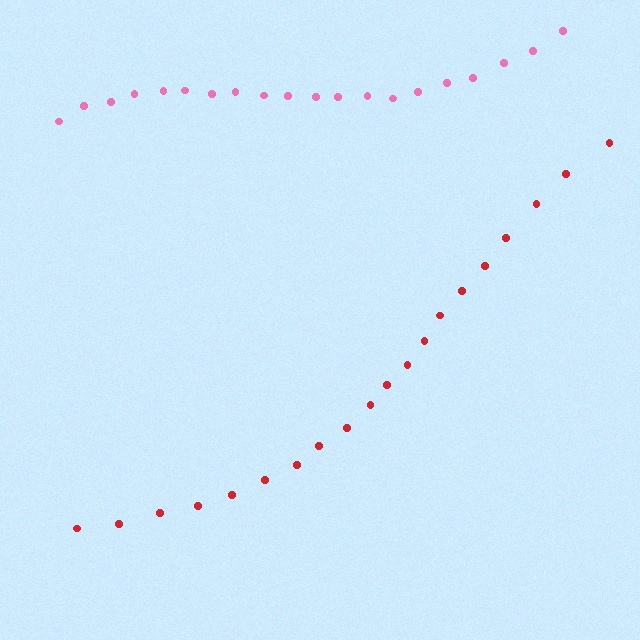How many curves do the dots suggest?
There are 2 distinct paths.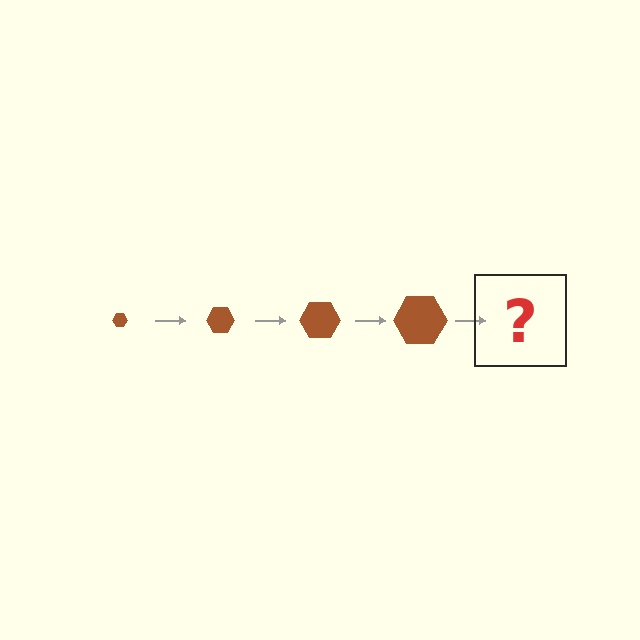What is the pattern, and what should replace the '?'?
The pattern is that the hexagon gets progressively larger each step. The '?' should be a brown hexagon, larger than the previous one.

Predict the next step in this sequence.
The next step is a brown hexagon, larger than the previous one.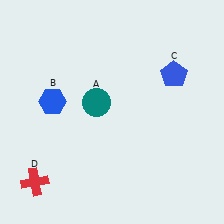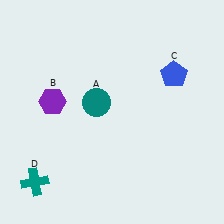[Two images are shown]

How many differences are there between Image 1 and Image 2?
There are 2 differences between the two images.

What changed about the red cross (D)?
In Image 1, D is red. In Image 2, it changed to teal.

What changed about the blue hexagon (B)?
In Image 1, B is blue. In Image 2, it changed to purple.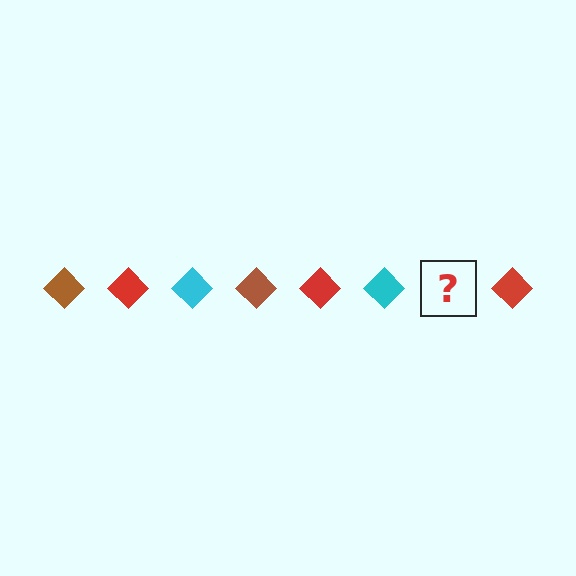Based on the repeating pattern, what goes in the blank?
The blank should be a brown diamond.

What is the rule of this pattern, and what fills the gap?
The rule is that the pattern cycles through brown, red, cyan diamonds. The gap should be filled with a brown diamond.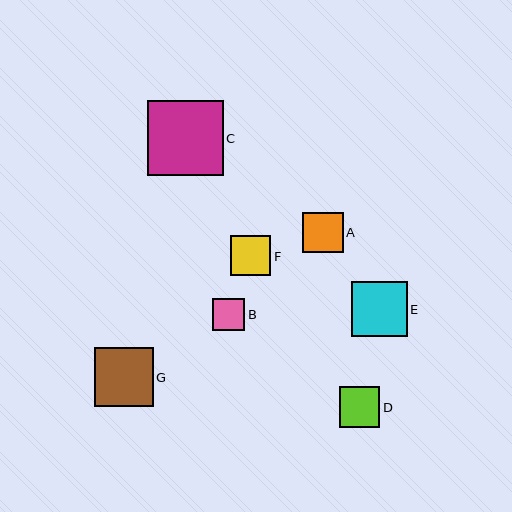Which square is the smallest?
Square B is the smallest with a size of approximately 32 pixels.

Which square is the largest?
Square C is the largest with a size of approximately 76 pixels.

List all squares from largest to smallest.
From largest to smallest: C, G, E, D, A, F, B.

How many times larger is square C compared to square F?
Square C is approximately 1.9 times the size of square F.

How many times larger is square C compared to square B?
Square C is approximately 2.3 times the size of square B.